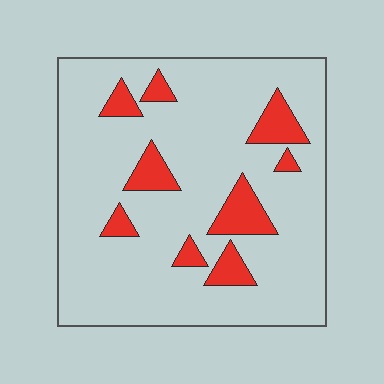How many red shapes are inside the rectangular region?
9.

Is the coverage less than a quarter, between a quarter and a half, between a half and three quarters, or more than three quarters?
Less than a quarter.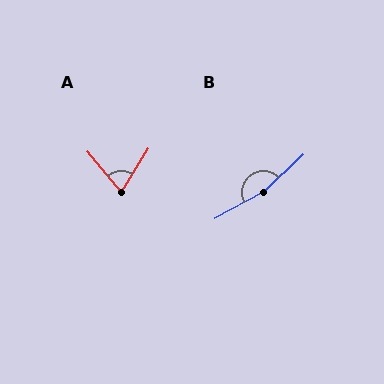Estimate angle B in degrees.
Approximately 165 degrees.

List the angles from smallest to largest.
A (72°), B (165°).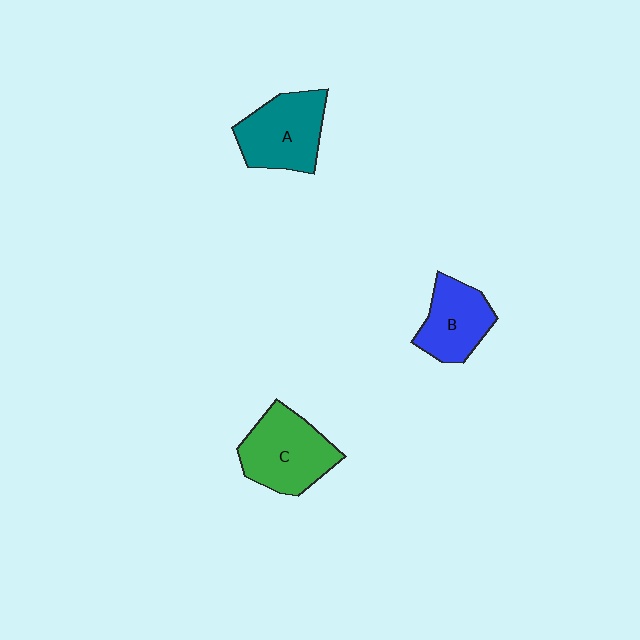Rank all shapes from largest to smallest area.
From largest to smallest: C (green), A (teal), B (blue).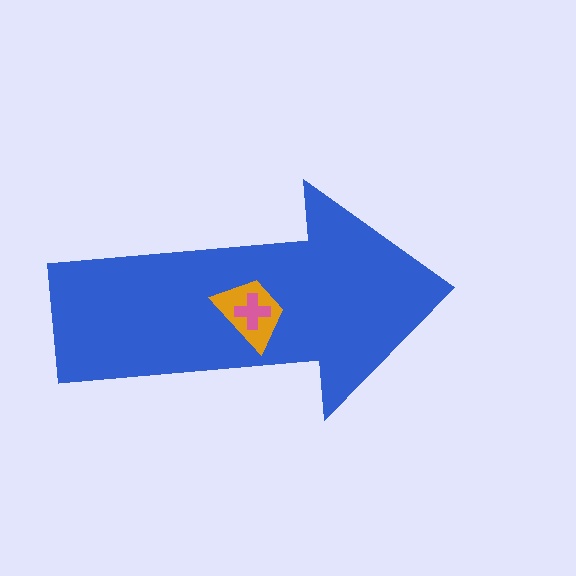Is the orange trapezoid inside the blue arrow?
Yes.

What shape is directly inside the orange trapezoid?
The pink cross.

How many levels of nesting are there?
3.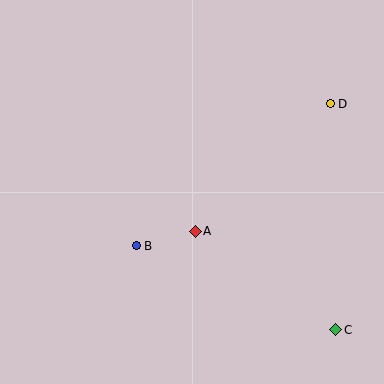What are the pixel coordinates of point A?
Point A is at (195, 231).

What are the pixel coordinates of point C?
Point C is at (336, 330).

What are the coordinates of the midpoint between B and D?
The midpoint between B and D is at (233, 175).